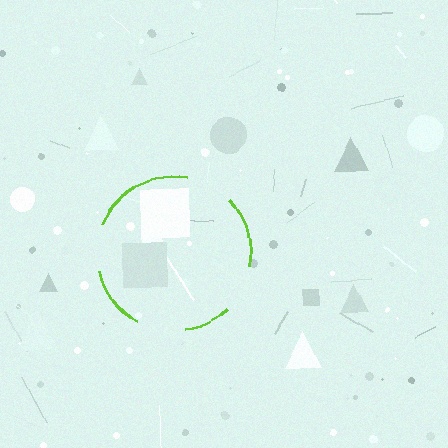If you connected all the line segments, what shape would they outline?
They would outline a circle.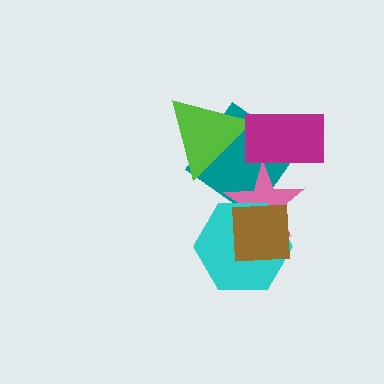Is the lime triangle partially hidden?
Yes, it is partially covered by another shape.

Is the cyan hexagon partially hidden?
Yes, it is partially covered by another shape.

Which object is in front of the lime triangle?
The magenta rectangle is in front of the lime triangle.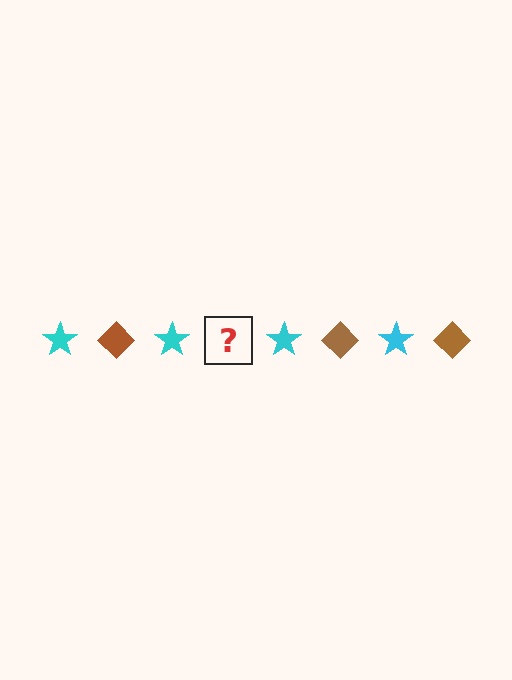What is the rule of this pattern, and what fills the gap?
The rule is that the pattern alternates between cyan star and brown diamond. The gap should be filled with a brown diamond.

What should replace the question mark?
The question mark should be replaced with a brown diamond.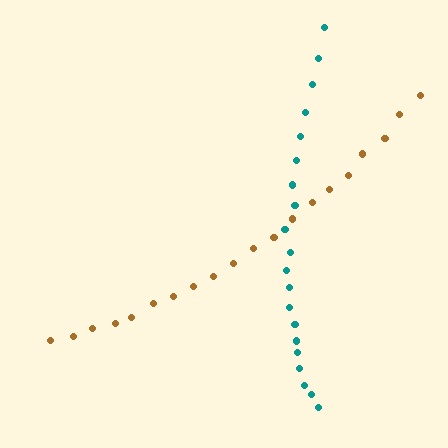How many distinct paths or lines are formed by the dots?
There are 2 distinct paths.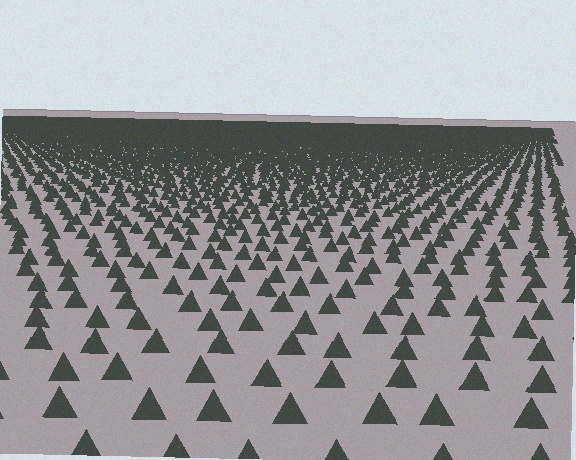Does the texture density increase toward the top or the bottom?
Density increases toward the top.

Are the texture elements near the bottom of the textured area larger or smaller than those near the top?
Larger. Near the bottom, elements are closer to the viewer and appear at a bigger on-screen size.